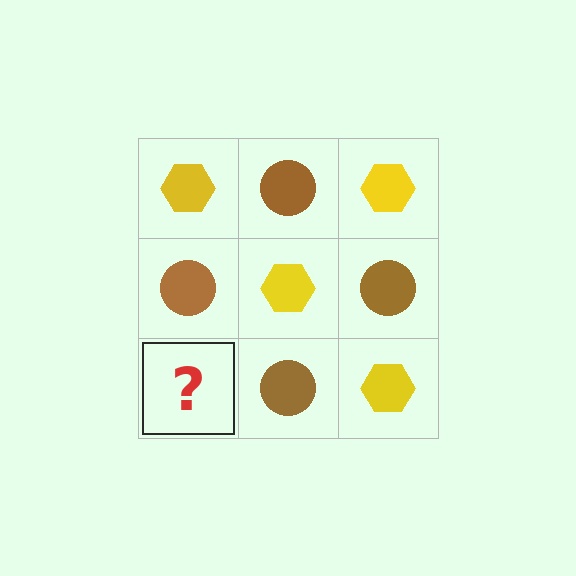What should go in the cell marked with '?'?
The missing cell should contain a yellow hexagon.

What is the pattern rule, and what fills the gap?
The rule is that it alternates yellow hexagon and brown circle in a checkerboard pattern. The gap should be filled with a yellow hexagon.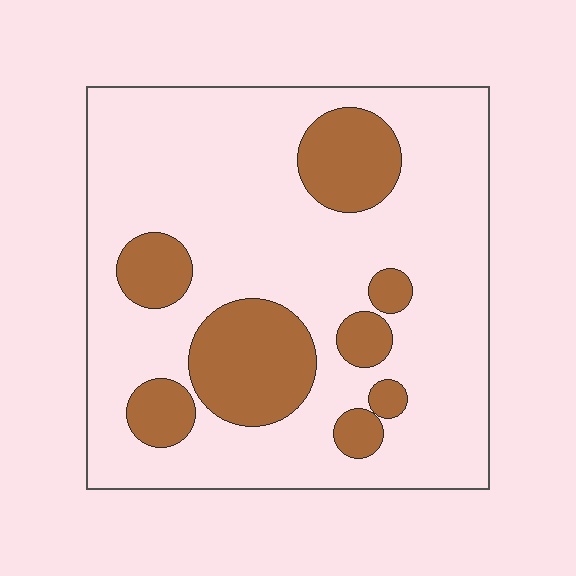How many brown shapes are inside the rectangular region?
8.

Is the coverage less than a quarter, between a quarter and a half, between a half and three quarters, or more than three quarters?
Less than a quarter.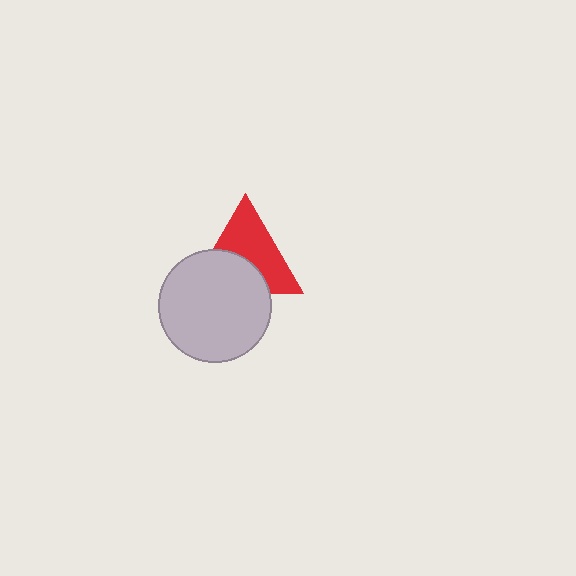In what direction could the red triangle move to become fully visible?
The red triangle could move up. That would shift it out from behind the light gray circle entirely.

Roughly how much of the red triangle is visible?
About half of it is visible (roughly 57%).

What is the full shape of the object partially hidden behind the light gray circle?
The partially hidden object is a red triangle.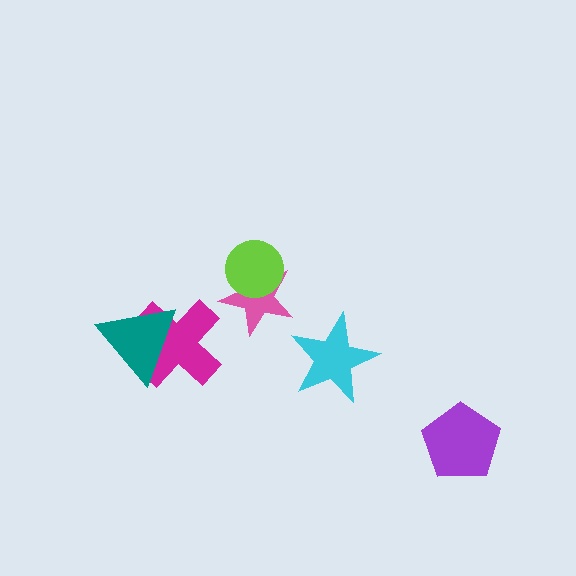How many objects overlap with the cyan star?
0 objects overlap with the cyan star.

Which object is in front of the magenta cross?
The teal triangle is in front of the magenta cross.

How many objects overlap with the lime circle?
1 object overlaps with the lime circle.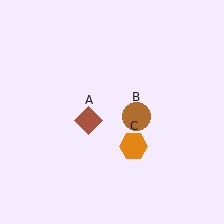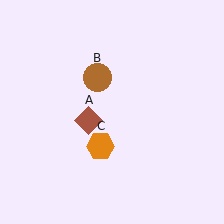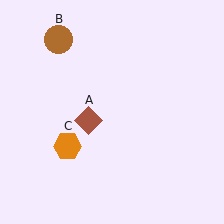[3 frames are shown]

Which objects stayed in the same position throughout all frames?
Brown diamond (object A) remained stationary.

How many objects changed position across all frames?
2 objects changed position: brown circle (object B), orange hexagon (object C).